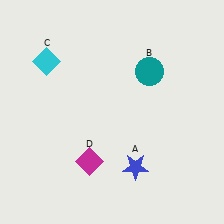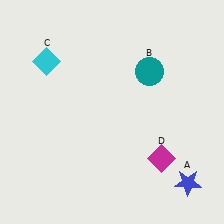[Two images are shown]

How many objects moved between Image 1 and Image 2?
2 objects moved between the two images.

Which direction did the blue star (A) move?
The blue star (A) moved right.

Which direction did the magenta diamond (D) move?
The magenta diamond (D) moved right.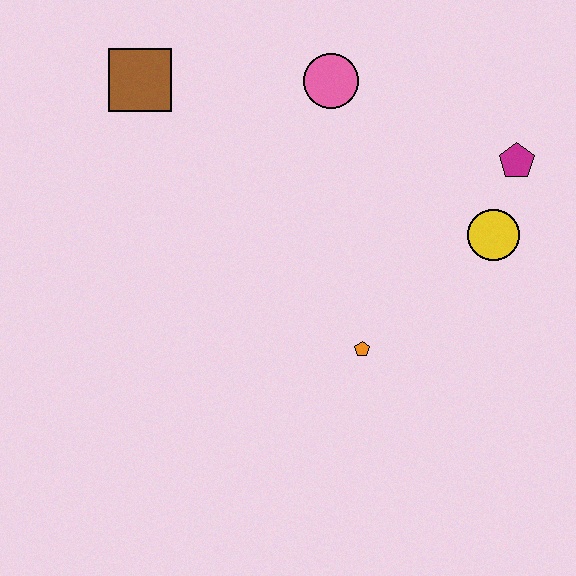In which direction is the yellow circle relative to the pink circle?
The yellow circle is to the right of the pink circle.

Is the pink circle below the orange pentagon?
No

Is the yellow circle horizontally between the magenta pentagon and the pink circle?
Yes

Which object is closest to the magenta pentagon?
The yellow circle is closest to the magenta pentagon.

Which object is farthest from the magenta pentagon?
The brown square is farthest from the magenta pentagon.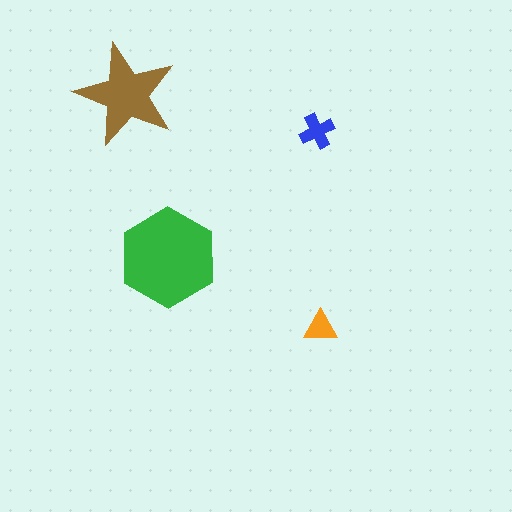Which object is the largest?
The green hexagon.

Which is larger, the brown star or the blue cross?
The brown star.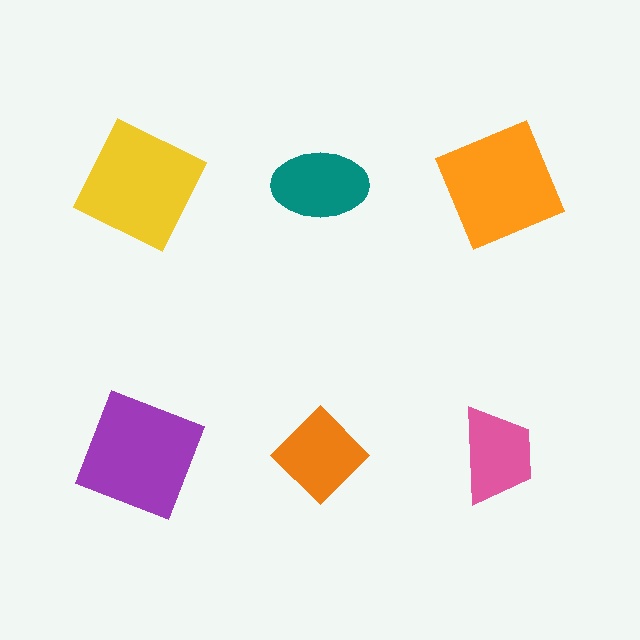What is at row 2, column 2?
An orange diamond.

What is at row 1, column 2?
A teal ellipse.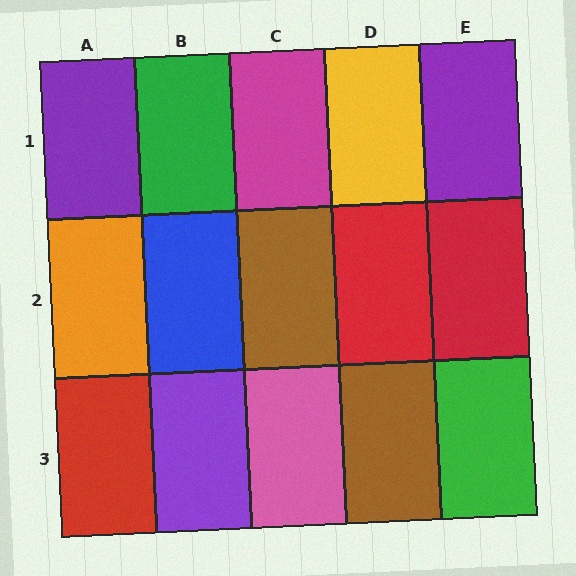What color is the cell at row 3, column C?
Pink.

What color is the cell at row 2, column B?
Blue.